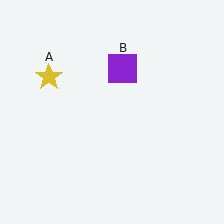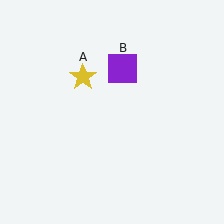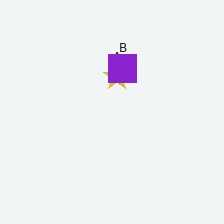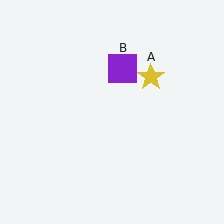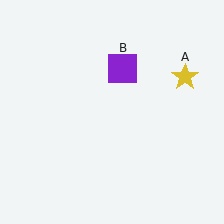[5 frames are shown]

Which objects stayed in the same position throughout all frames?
Purple square (object B) remained stationary.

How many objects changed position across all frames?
1 object changed position: yellow star (object A).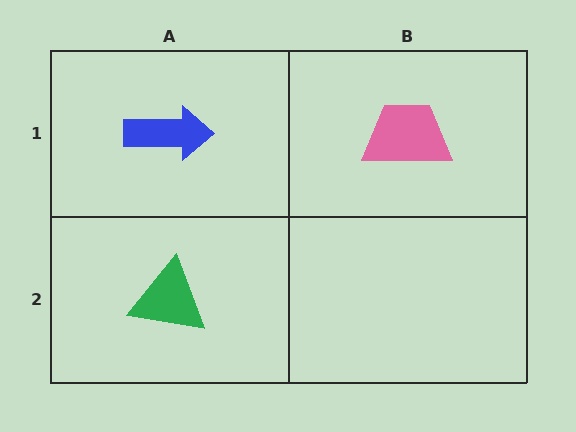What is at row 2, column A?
A green triangle.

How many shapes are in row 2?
1 shape.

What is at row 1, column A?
A blue arrow.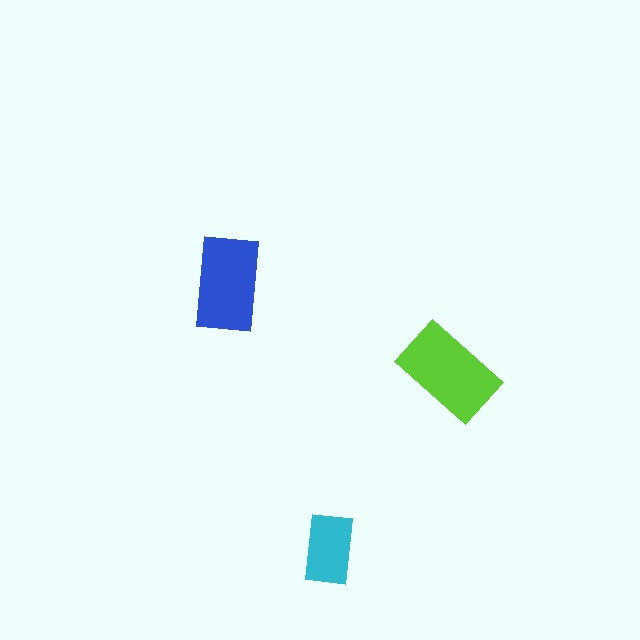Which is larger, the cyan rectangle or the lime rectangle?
The lime one.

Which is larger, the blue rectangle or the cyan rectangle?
The blue one.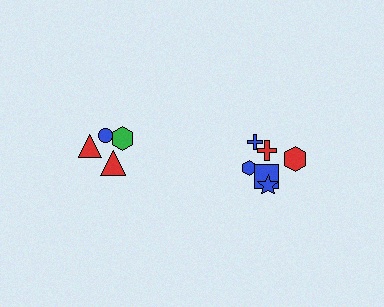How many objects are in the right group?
There are 6 objects.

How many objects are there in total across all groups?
There are 10 objects.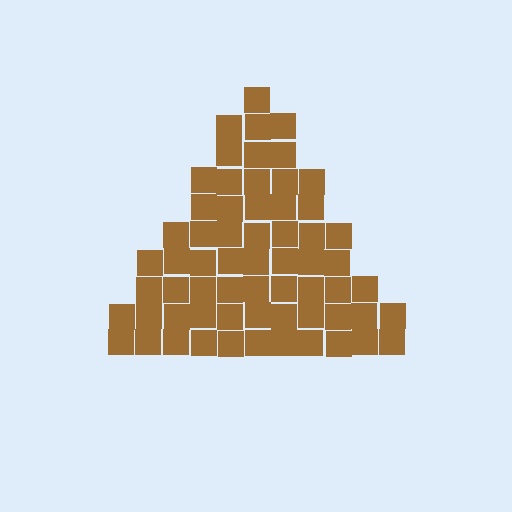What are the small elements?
The small elements are squares.